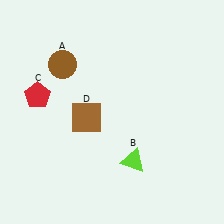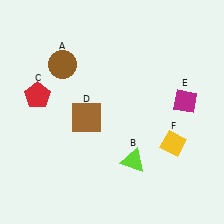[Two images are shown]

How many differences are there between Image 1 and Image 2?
There are 2 differences between the two images.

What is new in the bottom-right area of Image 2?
A yellow diamond (F) was added in the bottom-right area of Image 2.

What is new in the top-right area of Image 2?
A magenta diamond (E) was added in the top-right area of Image 2.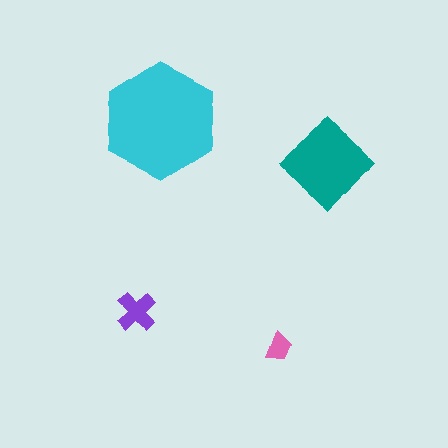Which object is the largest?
The cyan hexagon.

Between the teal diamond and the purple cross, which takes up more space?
The teal diamond.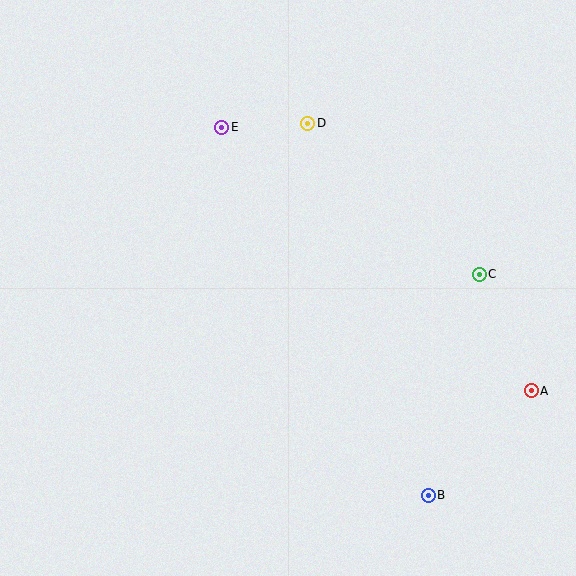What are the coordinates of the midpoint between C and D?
The midpoint between C and D is at (394, 199).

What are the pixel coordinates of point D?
Point D is at (308, 123).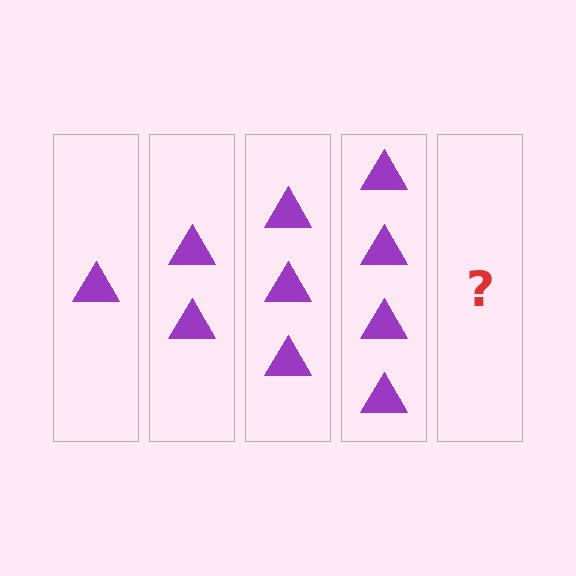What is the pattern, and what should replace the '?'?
The pattern is that each step adds one more triangle. The '?' should be 5 triangles.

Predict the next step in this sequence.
The next step is 5 triangles.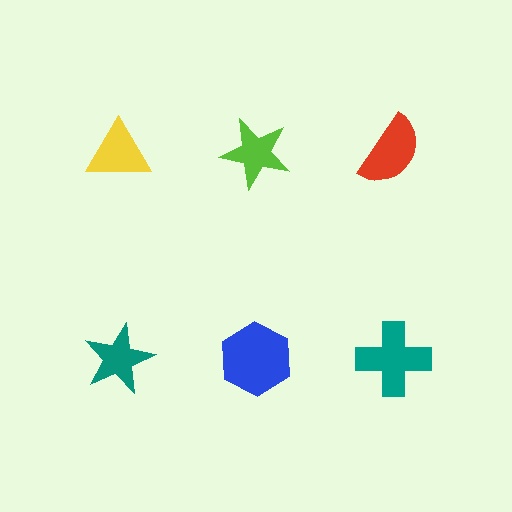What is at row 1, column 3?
A red semicircle.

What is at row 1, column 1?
A yellow triangle.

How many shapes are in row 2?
3 shapes.